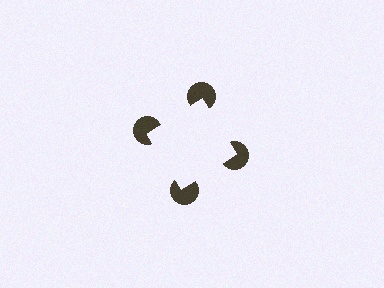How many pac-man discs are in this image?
There are 4 — one at each vertex of the illusory square.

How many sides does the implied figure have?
4 sides.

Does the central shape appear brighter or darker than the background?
It typically appears slightly brighter than the background, even though no actual brightness change is drawn.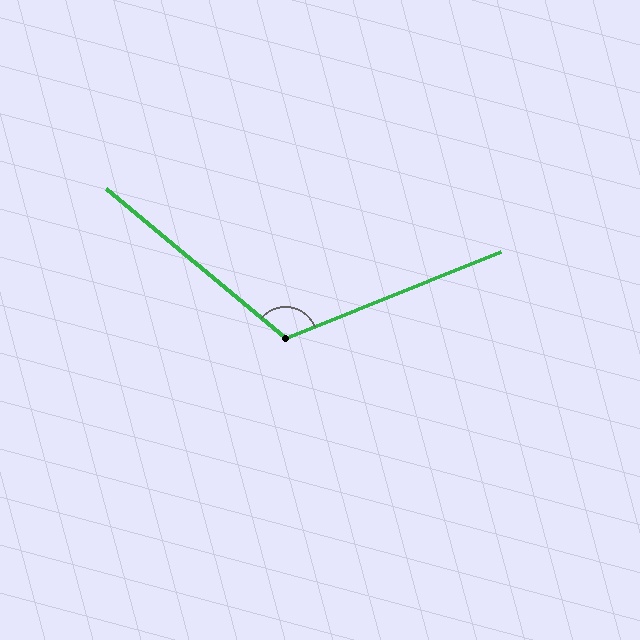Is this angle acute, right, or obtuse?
It is obtuse.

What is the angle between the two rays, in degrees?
Approximately 118 degrees.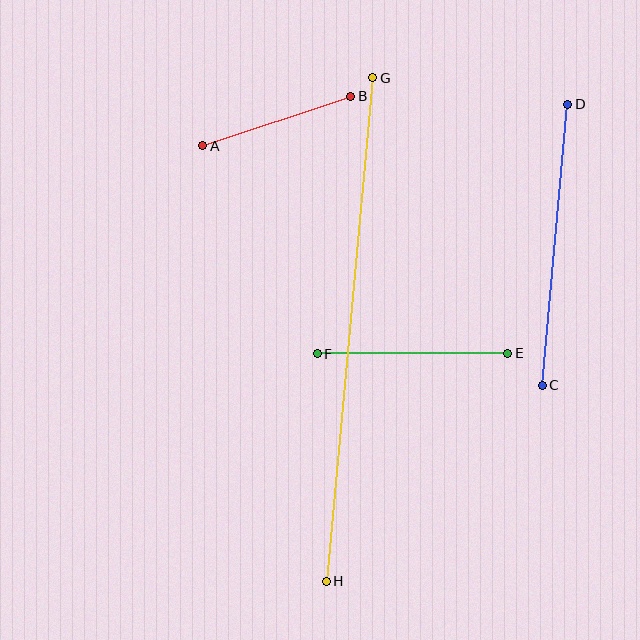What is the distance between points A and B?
The distance is approximately 156 pixels.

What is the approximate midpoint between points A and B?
The midpoint is at approximately (277, 121) pixels.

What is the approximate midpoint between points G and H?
The midpoint is at approximately (350, 330) pixels.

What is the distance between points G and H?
The distance is approximately 506 pixels.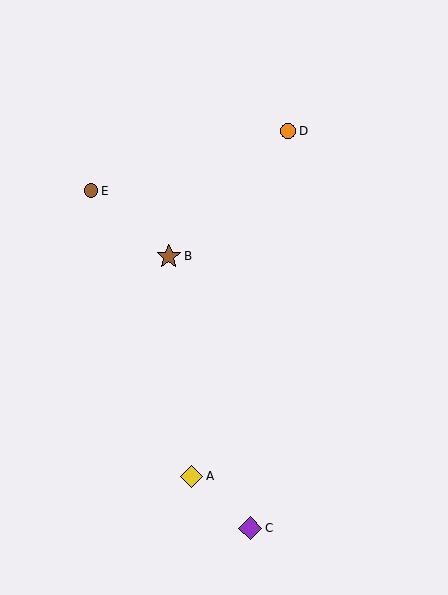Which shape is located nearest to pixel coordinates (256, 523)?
The purple diamond (labeled C) at (250, 528) is nearest to that location.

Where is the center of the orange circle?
The center of the orange circle is at (288, 131).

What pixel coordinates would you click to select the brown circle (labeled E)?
Click at (91, 191) to select the brown circle E.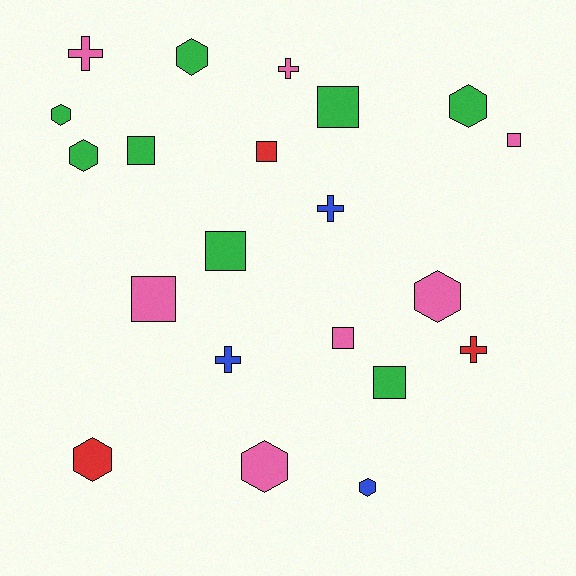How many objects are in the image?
There are 21 objects.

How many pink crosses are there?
There are 2 pink crosses.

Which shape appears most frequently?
Square, with 8 objects.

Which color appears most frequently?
Green, with 8 objects.